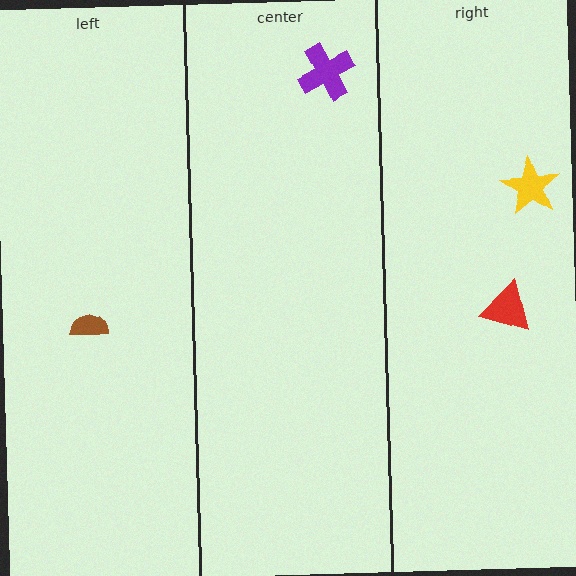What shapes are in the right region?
The red triangle, the yellow star.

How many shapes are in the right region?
2.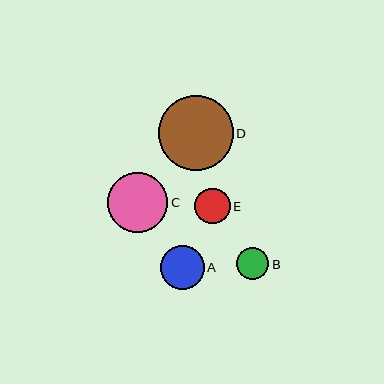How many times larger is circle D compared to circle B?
Circle D is approximately 2.4 times the size of circle B.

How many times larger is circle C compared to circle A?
Circle C is approximately 1.4 times the size of circle A.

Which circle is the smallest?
Circle B is the smallest with a size of approximately 32 pixels.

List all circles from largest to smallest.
From largest to smallest: D, C, A, E, B.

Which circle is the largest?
Circle D is the largest with a size of approximately 75 pixels.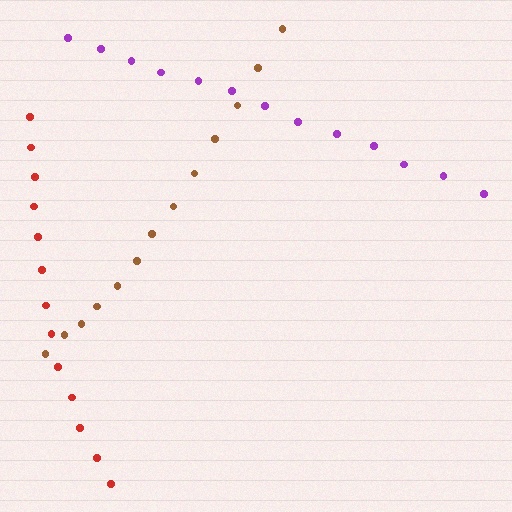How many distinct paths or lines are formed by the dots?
There are 3 distinct paths.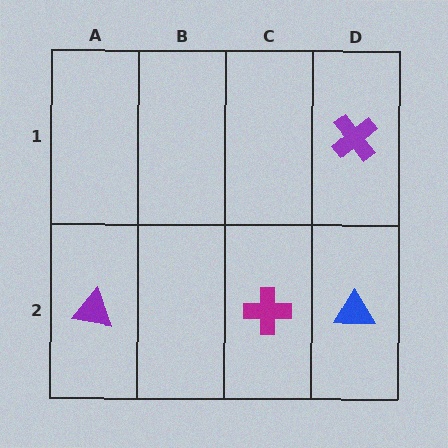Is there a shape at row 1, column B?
No, that cell is empty.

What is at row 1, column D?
A purple cross.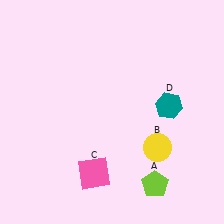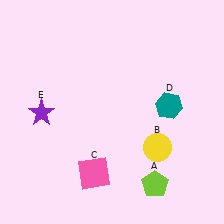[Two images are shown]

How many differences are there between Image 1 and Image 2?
There is 1 difference between the two images.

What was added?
A purple star (E) was added in Image 2.